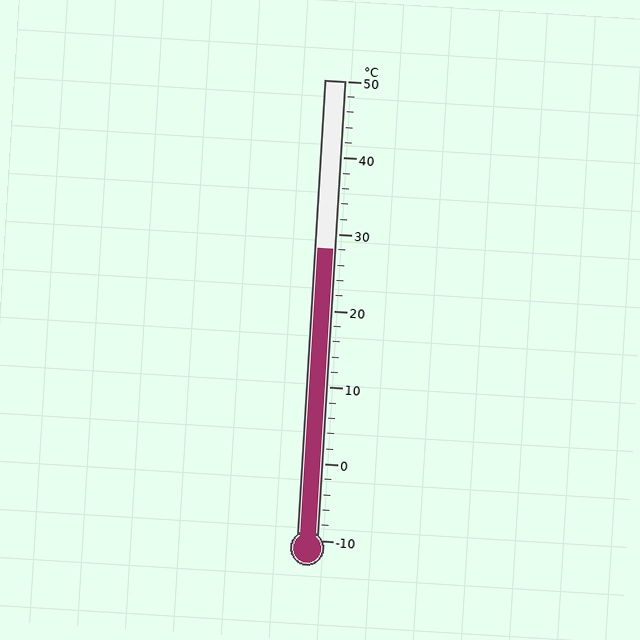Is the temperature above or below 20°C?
The temperature is above 20°C.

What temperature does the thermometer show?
The thermometer shows approximately 28°C.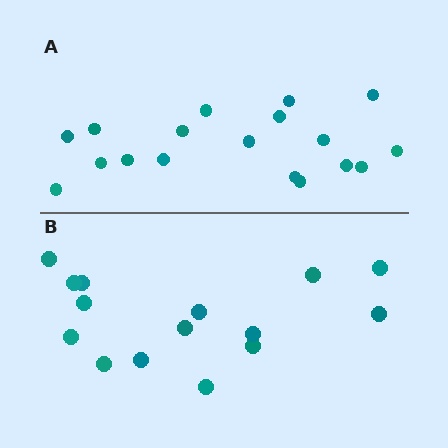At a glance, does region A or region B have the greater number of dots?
Region A (the top region) has more dots.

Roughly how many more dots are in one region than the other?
Region A has just a few more — roughly 2 or 3 more dots than region B.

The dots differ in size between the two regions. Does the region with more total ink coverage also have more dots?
No. Region B has more total ink coverage because its dots are larger, but region A actually contains more individual dots. Total area can be misleading — the number of items is what matters here.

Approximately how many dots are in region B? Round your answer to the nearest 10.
About 20 dots. (The exact count is 15, which rounds to 20.)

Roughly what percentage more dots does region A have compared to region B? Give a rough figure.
About 20% more.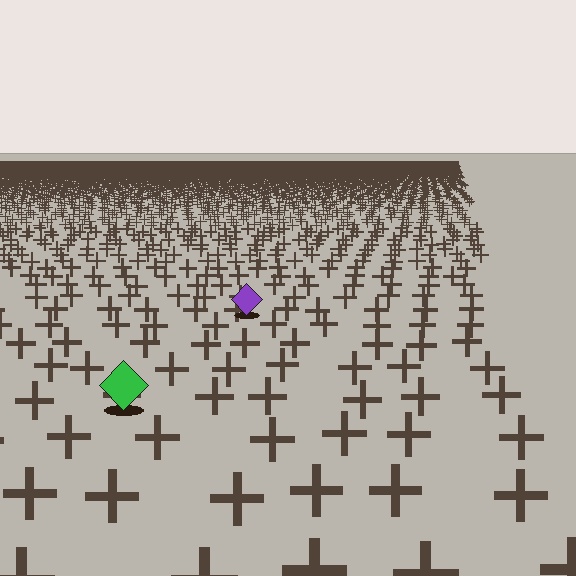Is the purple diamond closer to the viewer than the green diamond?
No. The green diamond is closer — you can tell from the texture gradient: the ground texture is coarser near it.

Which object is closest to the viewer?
The green diamond is closest. The texture marks near it are larger and more spread out.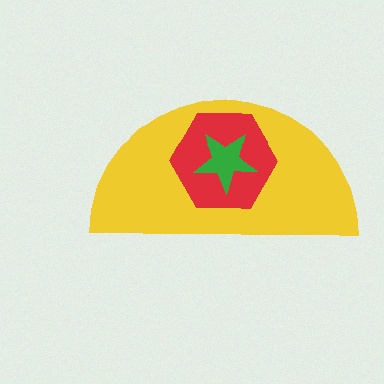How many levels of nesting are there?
3.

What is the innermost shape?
The green star.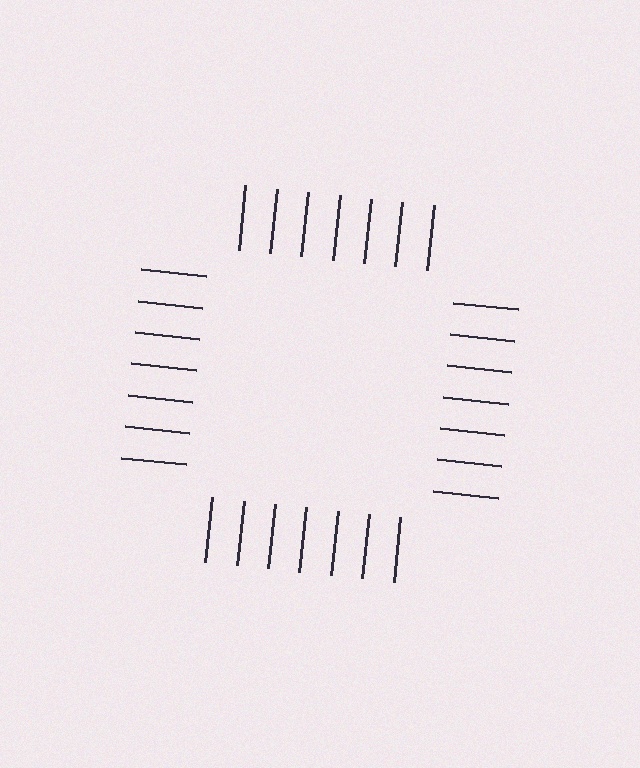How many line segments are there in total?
28 — 7 along each of the 4 edges.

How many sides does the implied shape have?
4 sides — the line-ends trace a square.